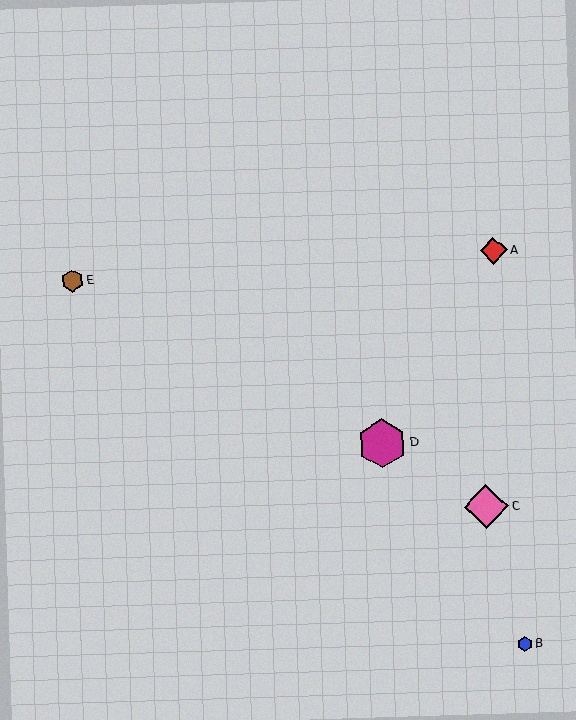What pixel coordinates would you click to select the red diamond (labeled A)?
Click at (493, 250) to select the red diamond A.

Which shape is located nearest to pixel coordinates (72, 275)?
The brown hexagon (labeled E) at (72, 281) is nearest to that location.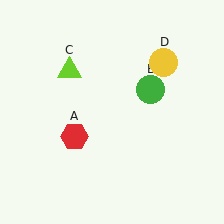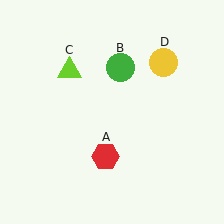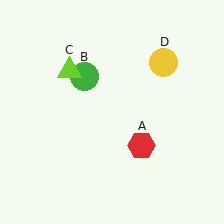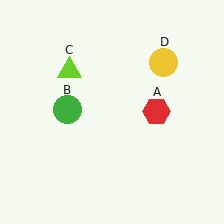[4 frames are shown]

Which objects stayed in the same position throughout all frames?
Lime triangle (object C) and yellow circle (object D) remained stationary.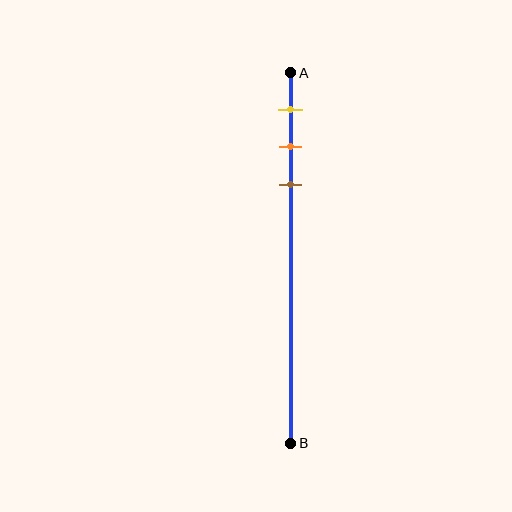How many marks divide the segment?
There are 3 marks dividing the segment.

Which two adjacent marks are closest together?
The orange and brown marks are the closest adjacent pair.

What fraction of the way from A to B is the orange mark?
The orange mark is approximately 20% (0.2) of the way from A to B.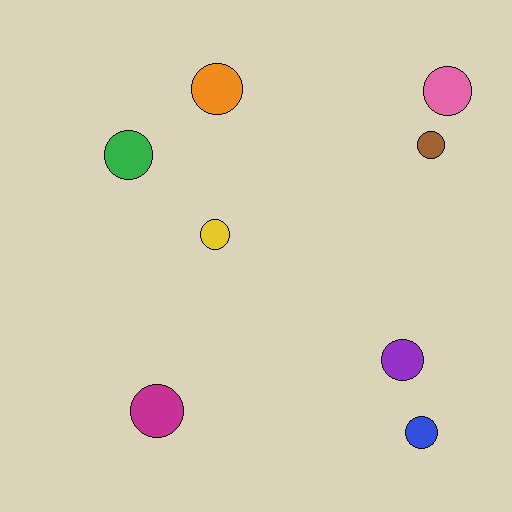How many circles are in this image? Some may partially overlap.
There are 8 circles.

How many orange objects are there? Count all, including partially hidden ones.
There is 1 orange object.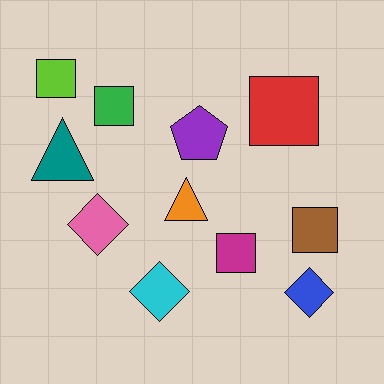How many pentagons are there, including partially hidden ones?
There is 1 pentagon.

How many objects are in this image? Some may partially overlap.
There are 11 objects.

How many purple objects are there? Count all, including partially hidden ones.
There is 1 purple object.